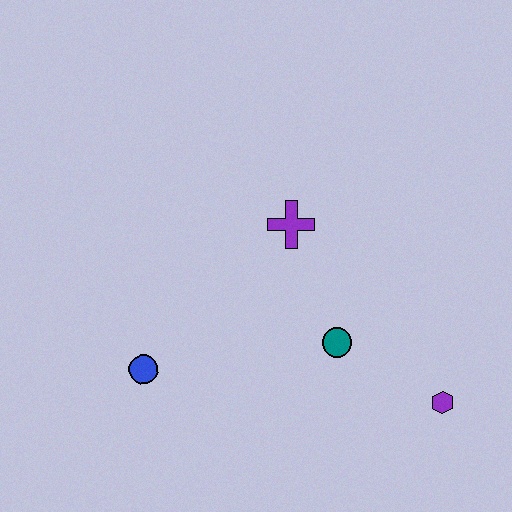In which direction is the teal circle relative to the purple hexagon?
The teal circle is to the left of the purple hexagon.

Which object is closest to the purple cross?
The teal circle is closest to the purple cross.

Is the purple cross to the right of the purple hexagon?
No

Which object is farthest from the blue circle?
The purple hexagon is farthest from the blue circle.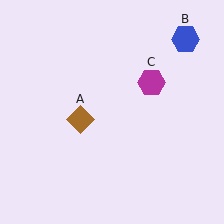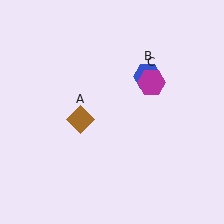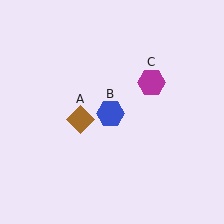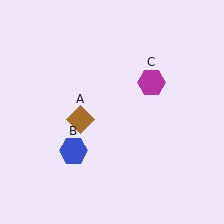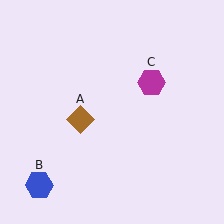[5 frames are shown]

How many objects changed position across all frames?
1 object changed position: blue hexagon (object B).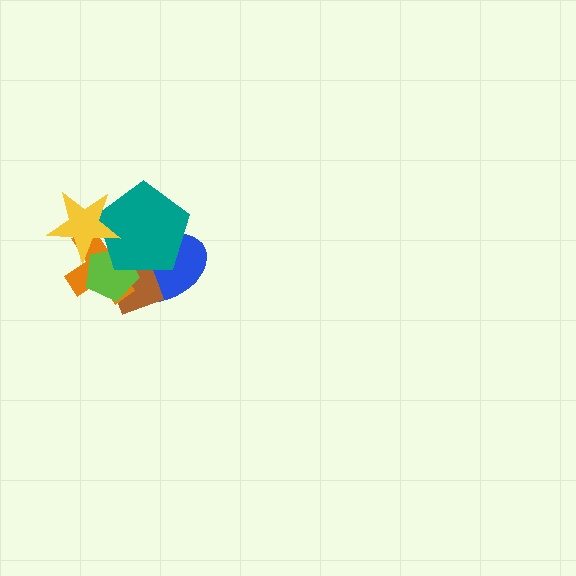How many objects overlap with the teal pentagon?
5 objects overlap with the teal pentagon.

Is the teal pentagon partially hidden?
Yes, it is partially covered by another shape.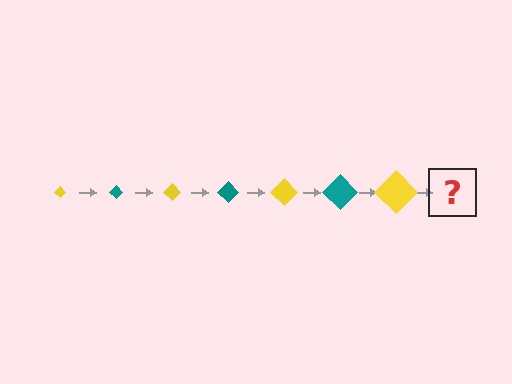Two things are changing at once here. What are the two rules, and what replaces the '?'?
The two rules are that the diamond grows larger each step and the color cycles through yellow and teal. The '?' should be a teal diamond, larger than the previous one.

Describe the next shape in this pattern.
It should be a teal diamond, larger than the previous one.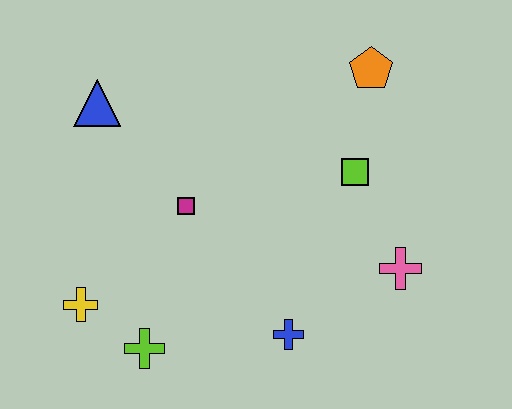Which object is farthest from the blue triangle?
The pink cross is farthest from the blue triangle.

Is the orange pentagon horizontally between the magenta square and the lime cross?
No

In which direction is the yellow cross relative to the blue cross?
The yellow cross is to the left of the blue cross.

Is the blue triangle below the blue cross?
No